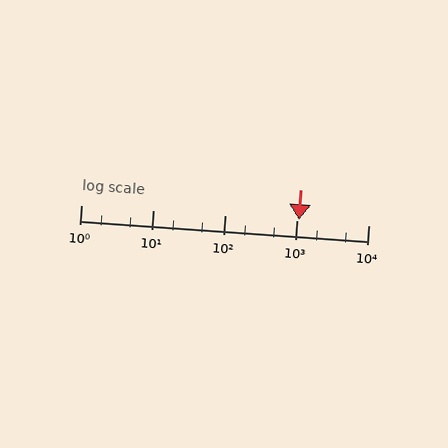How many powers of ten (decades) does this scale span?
The scale spans 4 decades, from 1 to 10000.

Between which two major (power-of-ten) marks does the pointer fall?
The pointer is between 1000 and 10000.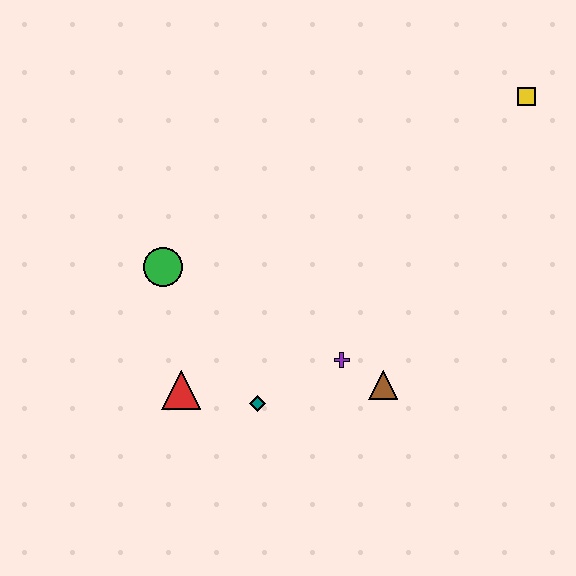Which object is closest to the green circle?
The red triangle is closest to the green circle.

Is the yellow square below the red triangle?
No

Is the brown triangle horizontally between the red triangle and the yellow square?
Yes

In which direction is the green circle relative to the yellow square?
The green circle is to the left of the yellow square.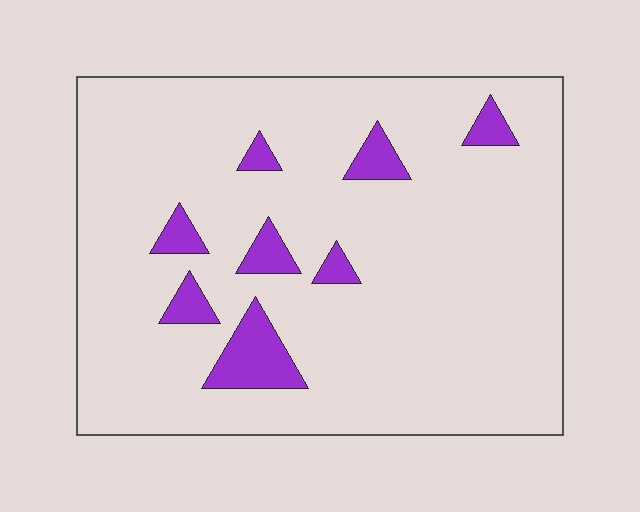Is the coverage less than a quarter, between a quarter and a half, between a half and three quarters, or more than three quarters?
Less than a quarter.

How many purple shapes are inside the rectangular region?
8.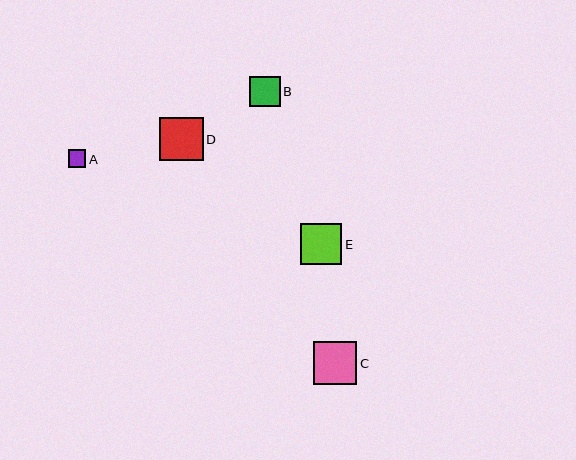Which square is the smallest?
Square A is the smallest with a size of approximately 17 pixels.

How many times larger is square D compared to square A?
Square D is approximately 2.5 times the size of square A.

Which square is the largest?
Square C is the largest with a size of approximately 43 pixels.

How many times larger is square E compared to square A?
Square E is approximately 2.4 times the size of square A.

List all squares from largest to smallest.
From largest to smallest: C, D, E, B, A.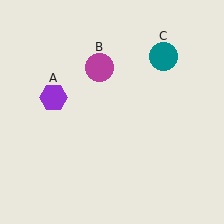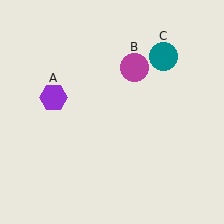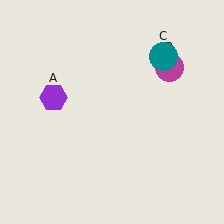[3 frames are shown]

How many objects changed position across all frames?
1 object changed position: magenta circle (object B).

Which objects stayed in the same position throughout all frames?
Purple hexagon (object A) and teal circle (object C) remained stationary.